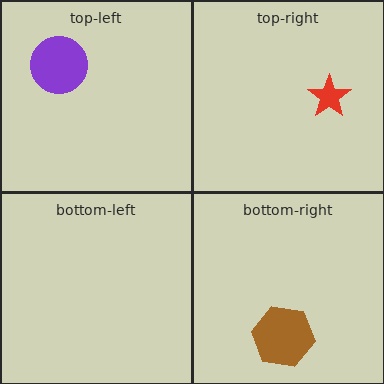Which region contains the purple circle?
The top-left region.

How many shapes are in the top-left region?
1.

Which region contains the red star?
The top-right region.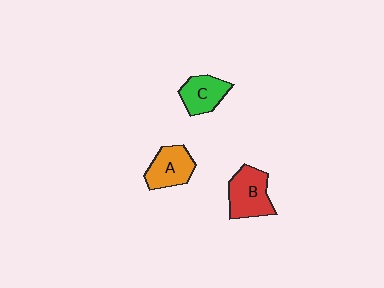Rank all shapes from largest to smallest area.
From largest to smallest: B (red), A (orange), C (green).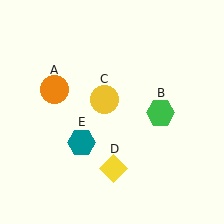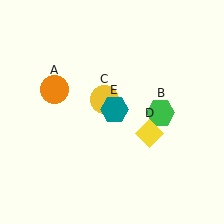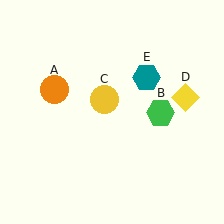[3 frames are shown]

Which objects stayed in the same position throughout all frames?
Orange circle (object A) and green hexagon (object B) and yellow circle (object C) remained stationary.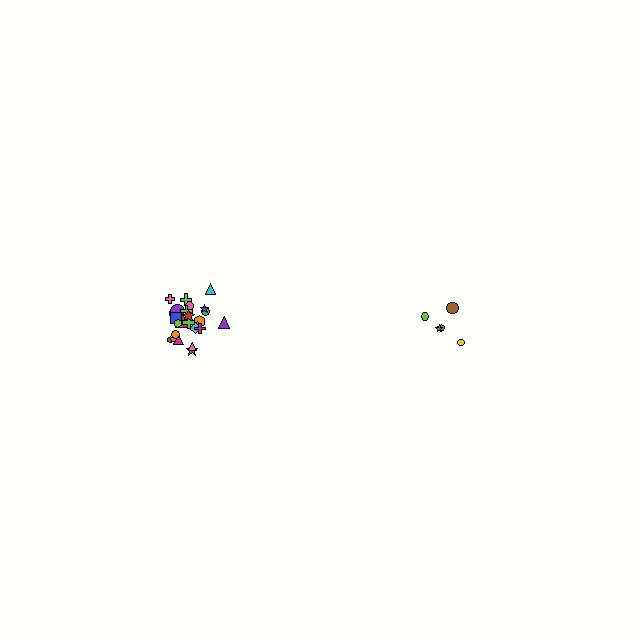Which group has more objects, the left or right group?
The left group.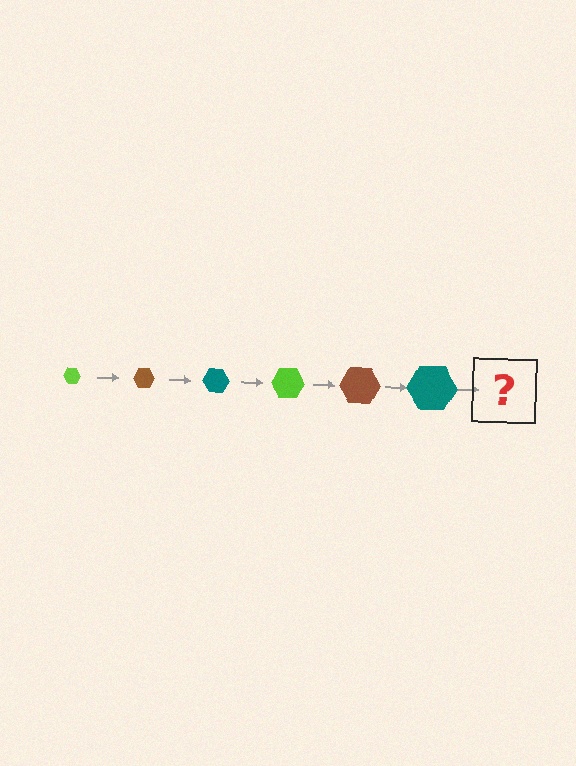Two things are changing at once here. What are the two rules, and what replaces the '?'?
The two rules are that the hexagon grows larger each step and the color cycles through lime, brown, and teal. The '?' should be a lime hexagon, larger than the previous one.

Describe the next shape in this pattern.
It should be a lime hexagon, larger than the previous one.